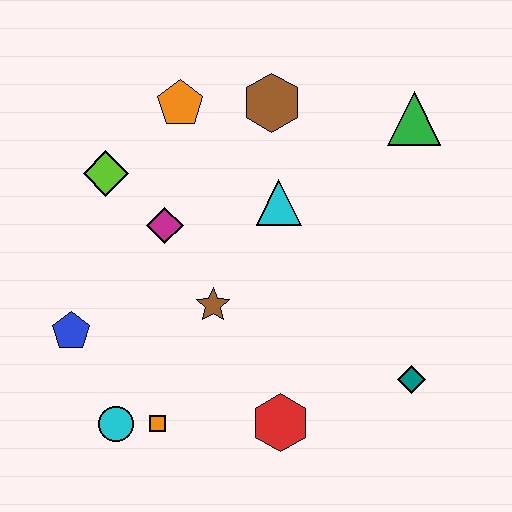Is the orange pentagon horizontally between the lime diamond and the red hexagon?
Yes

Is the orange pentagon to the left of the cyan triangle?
Yes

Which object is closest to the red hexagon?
The orange square is closest to the red hexagon.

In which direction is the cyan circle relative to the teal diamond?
The cyan circle is to the left of the teal diamond.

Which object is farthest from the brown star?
The green triangle is farthest from the brown star.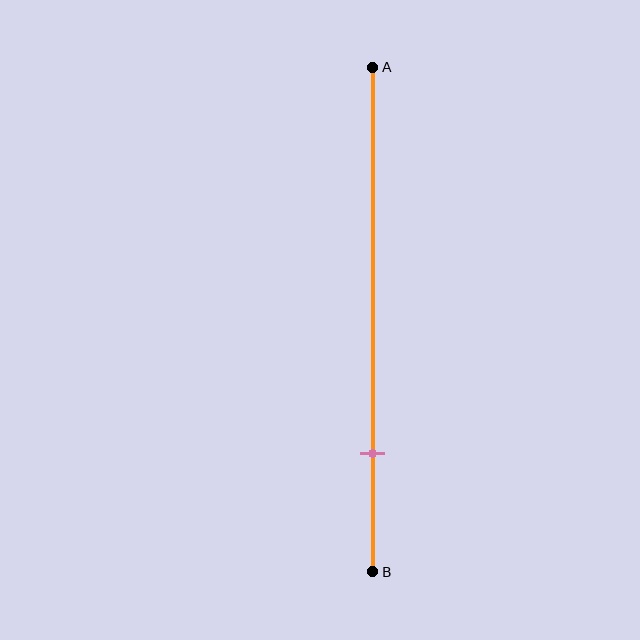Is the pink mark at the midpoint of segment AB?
No, the mark is at about 75% from A, not at the 50% midpoint.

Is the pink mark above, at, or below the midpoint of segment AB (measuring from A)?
The pink mark is below the midpoint of segment AB.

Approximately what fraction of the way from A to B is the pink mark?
The pink mark is approximately 75% of the way from A to B.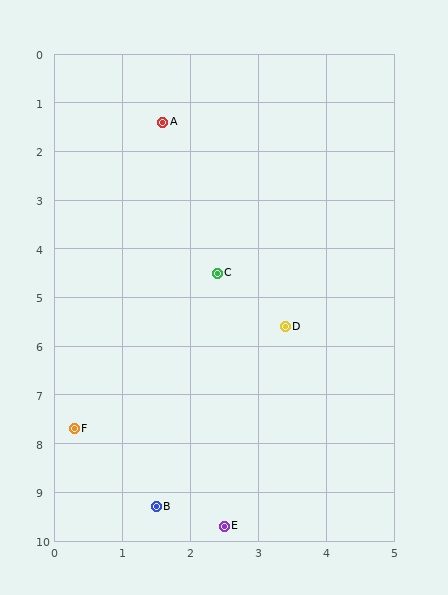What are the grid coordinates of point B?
Point B is at approximately (1.5, 9.3).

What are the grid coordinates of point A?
Point A is at approximately (1.6, 1.4).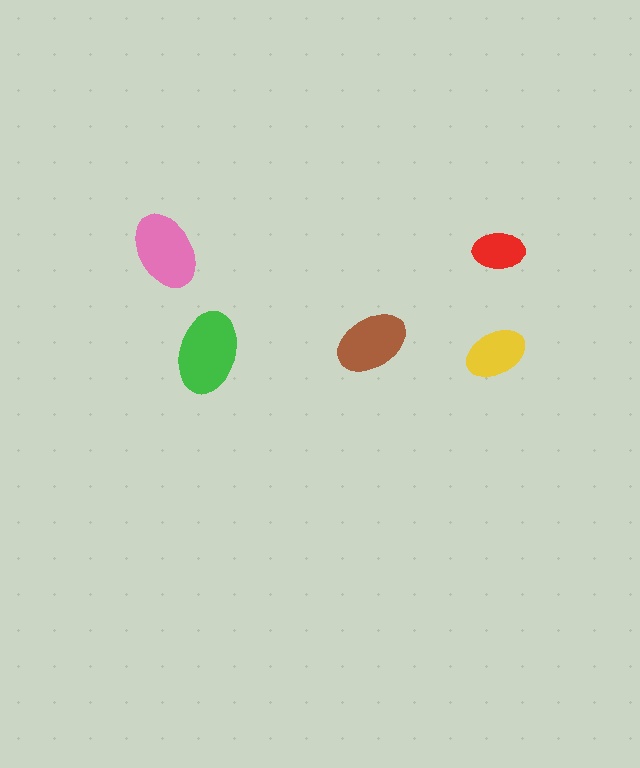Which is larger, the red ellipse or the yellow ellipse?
The yellow one.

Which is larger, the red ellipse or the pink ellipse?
The pink one.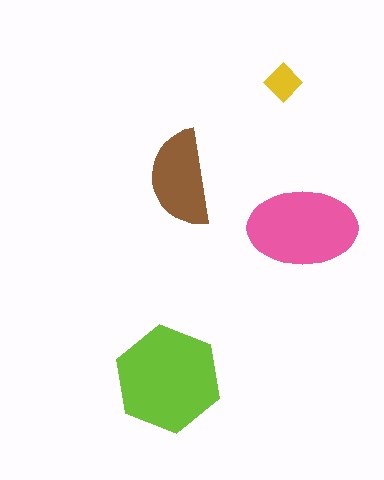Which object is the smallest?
The yellow diamond.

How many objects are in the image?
There are 4 objects in the image.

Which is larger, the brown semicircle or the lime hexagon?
The lime hexagon.